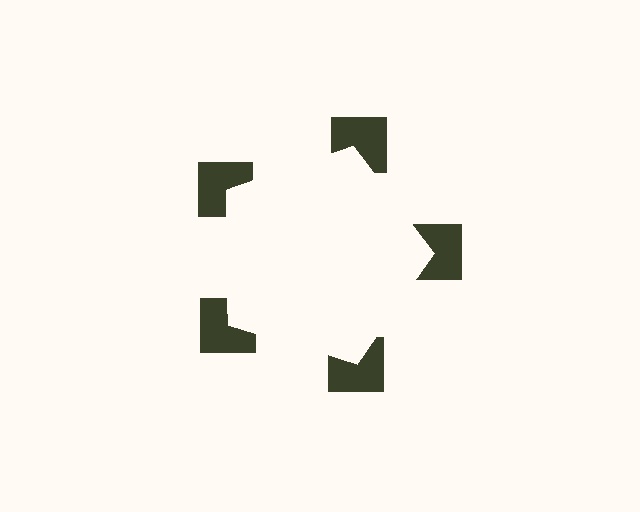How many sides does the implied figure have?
5 sides.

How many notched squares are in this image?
There are 5 — one at each vertex of the illusory pentagon.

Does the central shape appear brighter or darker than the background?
It typically appears slightly brighter than the background, even though no actual brightness change is drawn.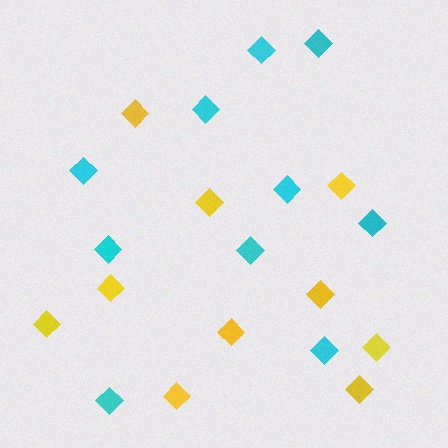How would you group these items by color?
There are 2 groups: one group of cyan diamonds (10) and one group of yellow diamonds (10).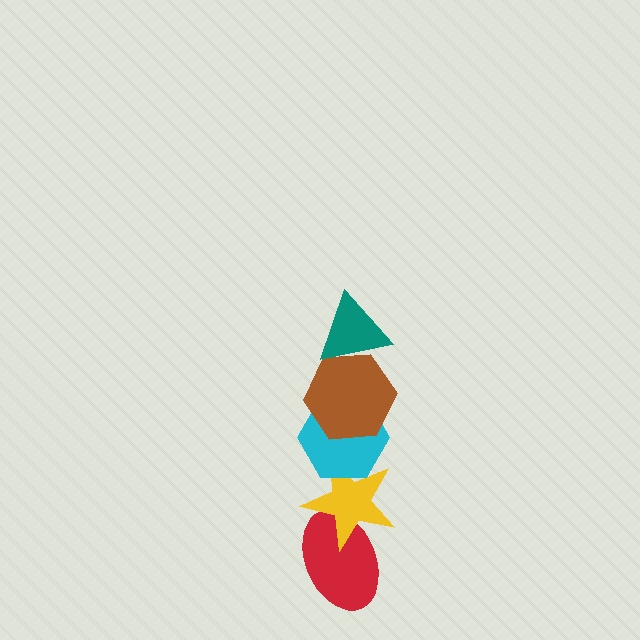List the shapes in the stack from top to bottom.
From top to bottom: the teal triangle, the brown hexagon, the cyan hexagon, the yellow star, the red ellipse.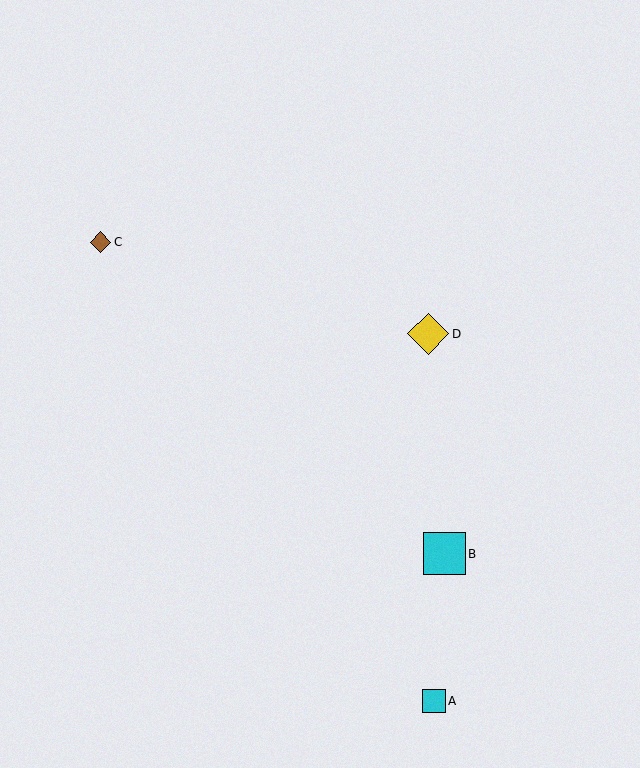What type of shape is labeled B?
Shape B is a cyan square.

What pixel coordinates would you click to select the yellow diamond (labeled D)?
Click at (428, 334) to select the yellow diamond D.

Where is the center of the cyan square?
The center of the cyan square is at (434, 701).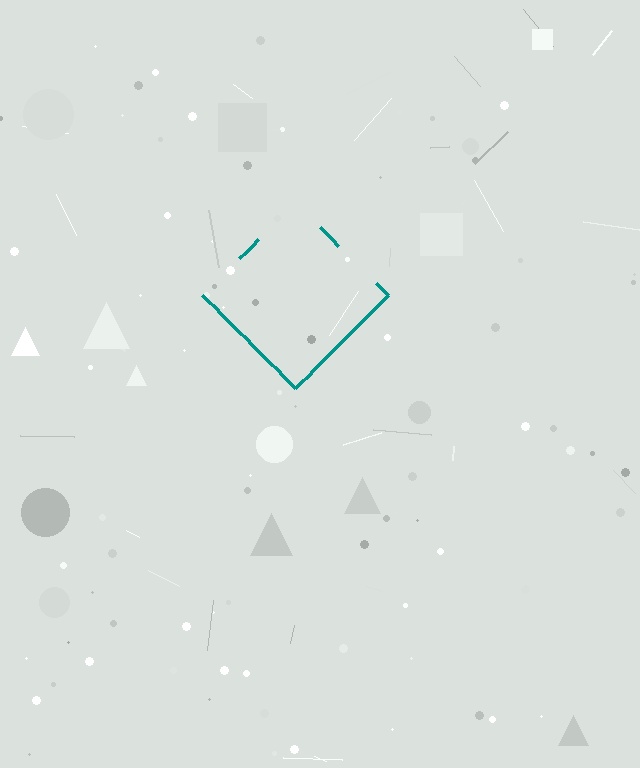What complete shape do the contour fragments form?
The contour fragments form a diamond.